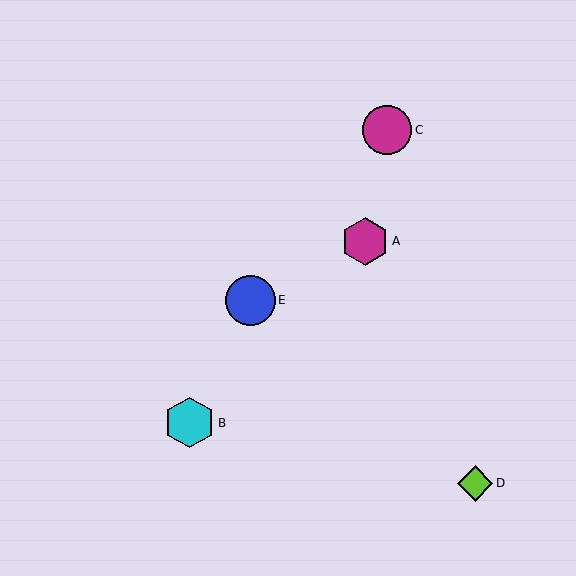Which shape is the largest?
The cyan hexagon (labeled B) is the largest.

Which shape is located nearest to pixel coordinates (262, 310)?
The blue circle (labeled E) at (251, 300) is nearest to that location.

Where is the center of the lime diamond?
The center of the lime diamond is at (475, 484).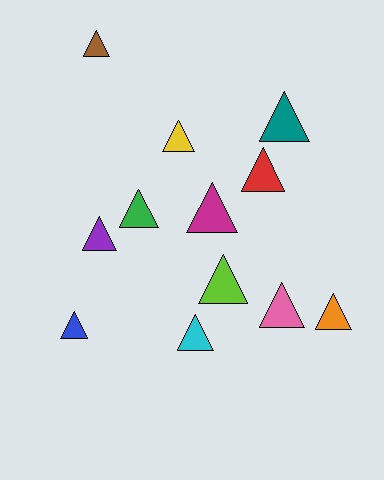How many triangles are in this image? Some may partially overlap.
There are 12 triangles.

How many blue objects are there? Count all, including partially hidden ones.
There is 1 blue object.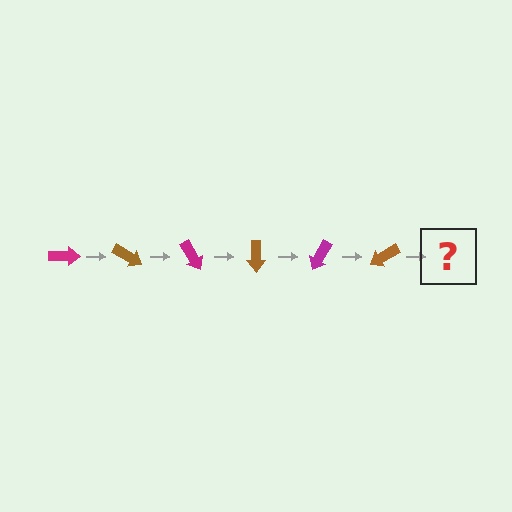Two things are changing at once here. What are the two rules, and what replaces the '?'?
The two rules are that it rotates 30 degrees each step and the color cycles through magenta and brown. The '?' should be a magenta arrow, rotated 180 degrees from the start.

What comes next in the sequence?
The next element should be a magenta arrow, rotated 180 degrees from the start.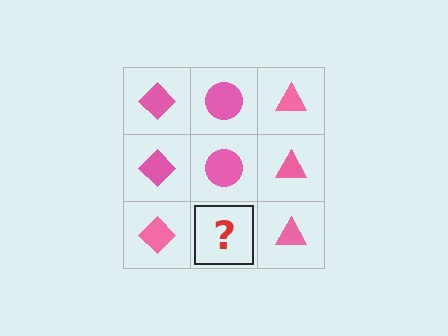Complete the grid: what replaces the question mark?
The question mark should be replaced with a pink circle.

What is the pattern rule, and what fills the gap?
The rule is that each column has a consistent shape. The gap should be filled with a pink circle.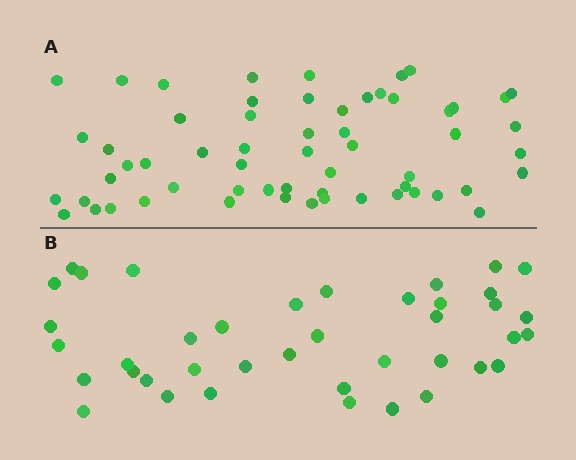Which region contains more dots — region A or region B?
Region A (the top region) has more dots.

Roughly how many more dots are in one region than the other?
Region A has approximately 20 more dots than region B.